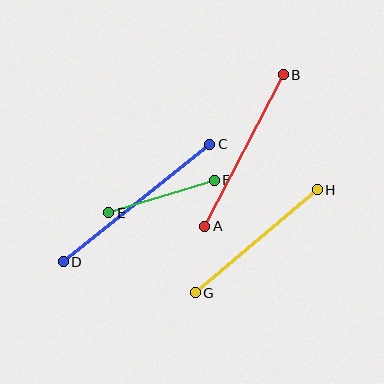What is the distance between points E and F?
The distance is approximately 110 pixels.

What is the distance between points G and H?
The distance is approximately 160 pixels.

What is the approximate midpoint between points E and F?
The midpoint is at approximately (161, 197) pixels.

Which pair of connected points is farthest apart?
Points C and D are farthest apart.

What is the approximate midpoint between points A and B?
The midpoint is at approximately (244, 150) pixels.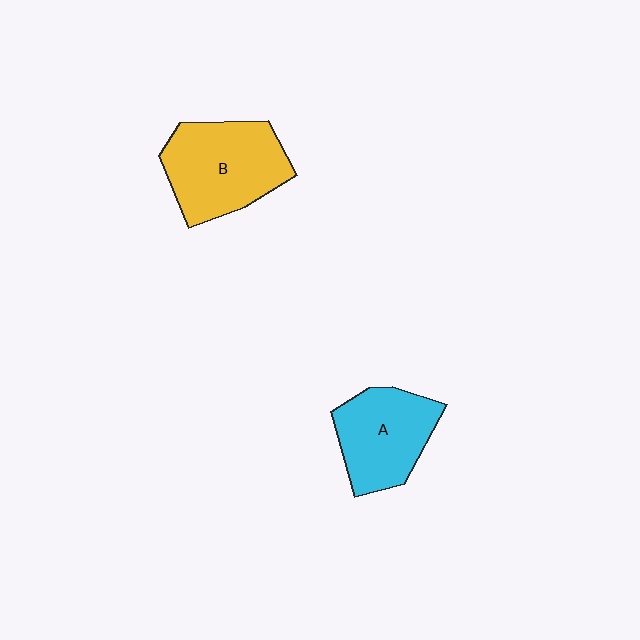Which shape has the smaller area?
Shape A (cyan).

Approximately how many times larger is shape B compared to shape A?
Approximately 1.2 times.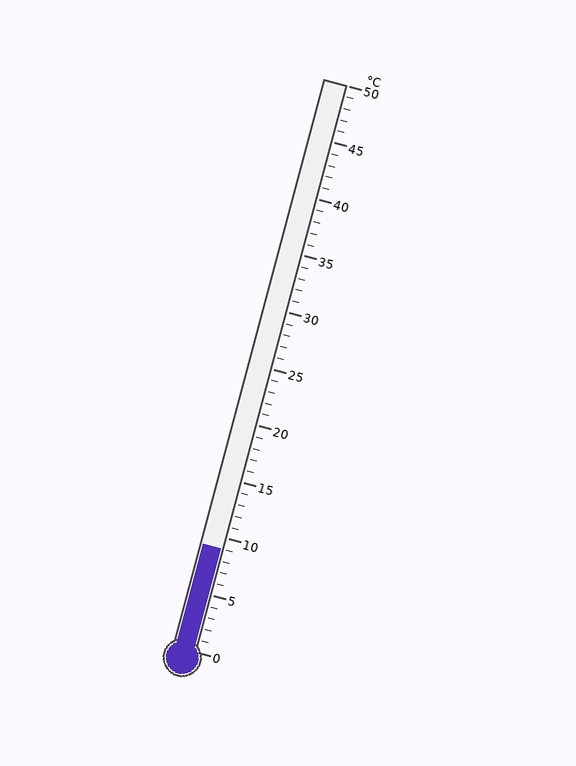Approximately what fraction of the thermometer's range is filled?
The thermometer is filled to approximately 20% of its range.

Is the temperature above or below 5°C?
The temperature is above 5°C.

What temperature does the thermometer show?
The thermometer shows approximately 9°C.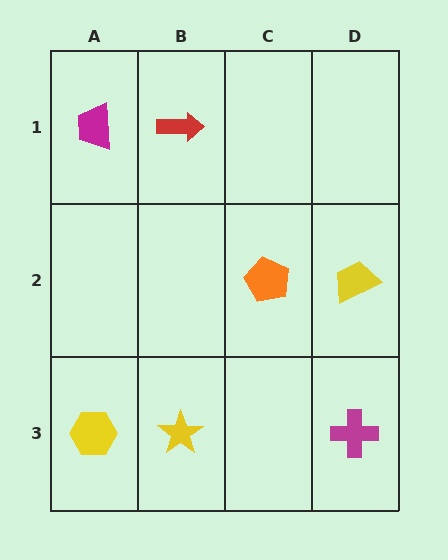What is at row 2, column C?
An orange pentagon.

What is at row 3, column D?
A magenta cross.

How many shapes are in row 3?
3 shapes.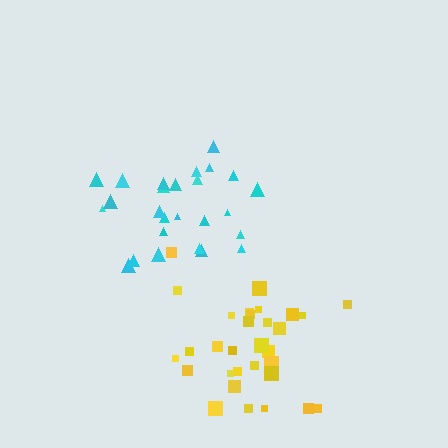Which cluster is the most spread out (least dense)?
Yellow.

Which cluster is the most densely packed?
Cyan.